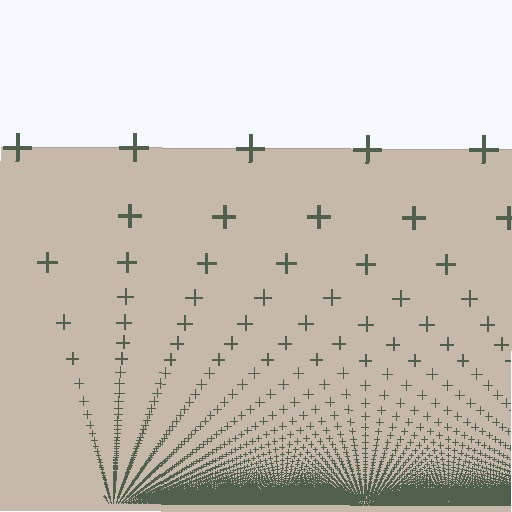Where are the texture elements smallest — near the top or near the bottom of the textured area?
Near the bottom.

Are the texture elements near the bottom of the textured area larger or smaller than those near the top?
Smaller. The gradient is inverted — elements near the bottom are smaller and denser.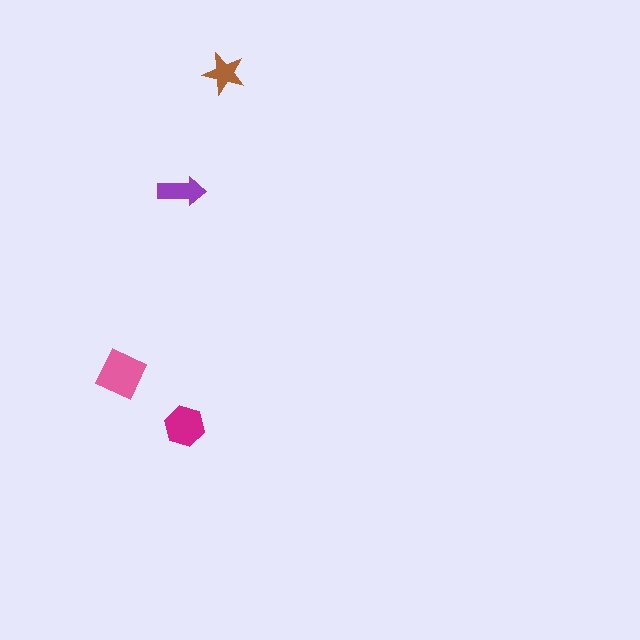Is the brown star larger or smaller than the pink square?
Smaller.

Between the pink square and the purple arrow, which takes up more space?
The pink square.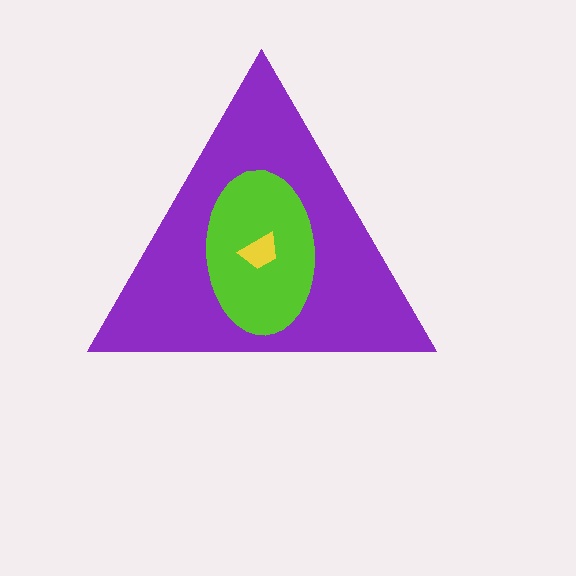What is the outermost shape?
The purple triangle.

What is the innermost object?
The yellow trapezoid.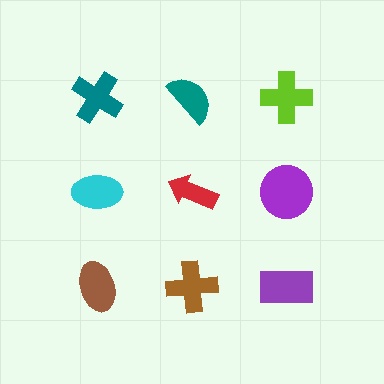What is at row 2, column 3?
A purple circle.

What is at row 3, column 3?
A purple rectangle.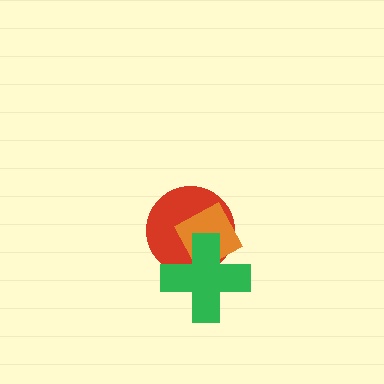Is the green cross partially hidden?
No, no other shape covers it.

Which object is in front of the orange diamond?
The green cross is in front of the orange diamond.